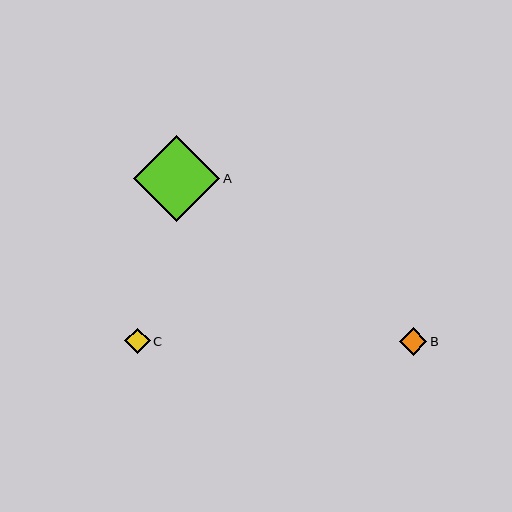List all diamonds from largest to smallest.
From largest to smallest: A, B, C.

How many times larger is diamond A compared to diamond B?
Diamond A is approximately 3.1 times the size of diamond B.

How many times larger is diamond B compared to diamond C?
Diamond B is approximately 1.1 times the size of diamond C.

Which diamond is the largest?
Diamond A is the largest with a size of approximately 86 pixels.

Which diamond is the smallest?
Diamond C is the smallest with a size of approximately 25 pixels.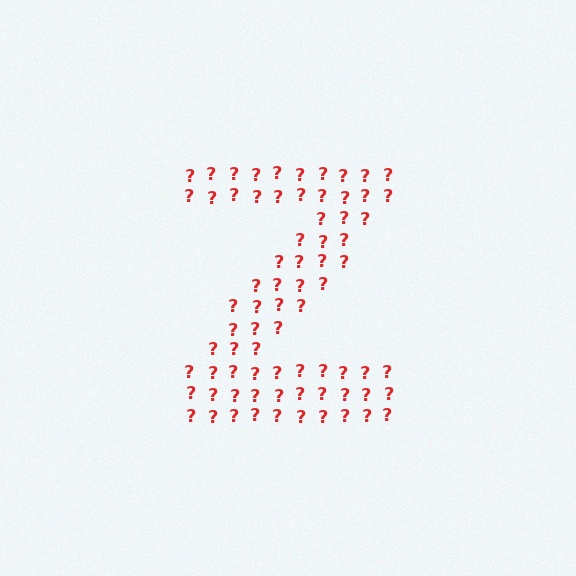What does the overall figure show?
The overall figure shows the letter Z.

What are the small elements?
The small elements are question marks.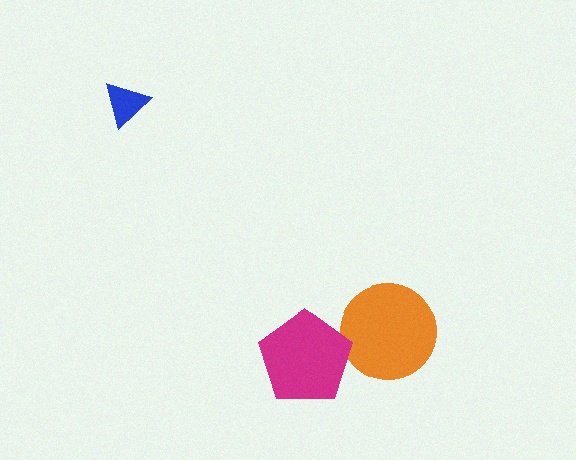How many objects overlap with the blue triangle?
0 objects overlap with the blue triangle.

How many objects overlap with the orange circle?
1 object overlaps with the orange circle.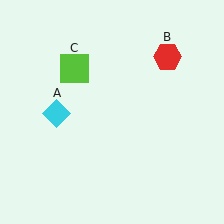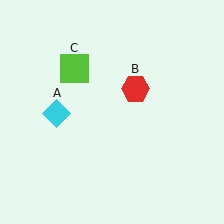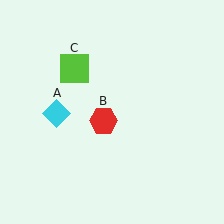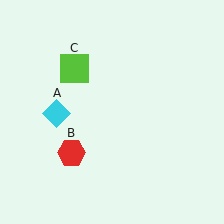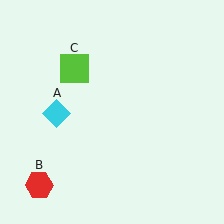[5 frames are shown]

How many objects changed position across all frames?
1 object changed position: red hexagon (object B).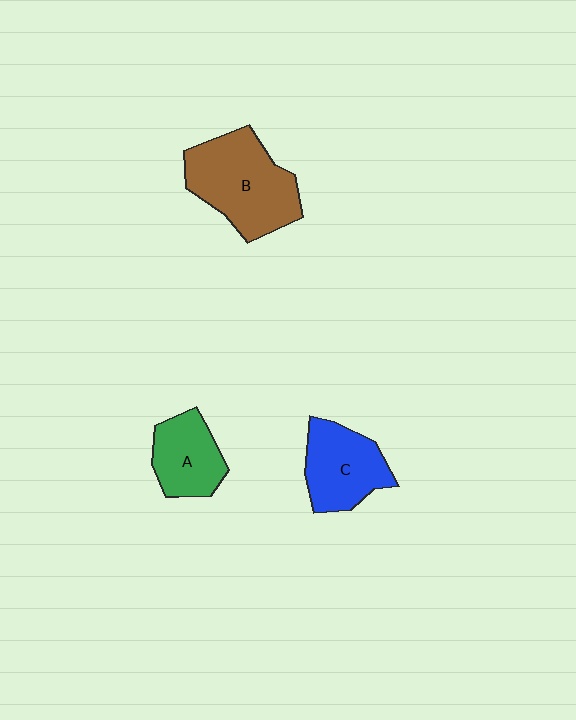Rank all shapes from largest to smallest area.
From largest to smallest: B (brown), C (blue), A (green).